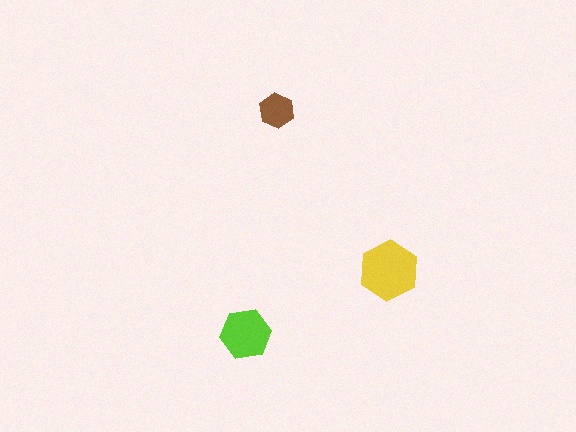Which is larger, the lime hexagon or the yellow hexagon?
The yellow one.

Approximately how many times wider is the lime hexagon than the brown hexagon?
About 1.5 times wider.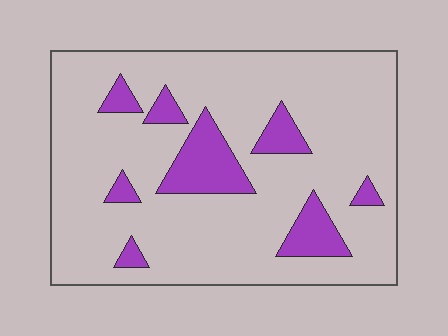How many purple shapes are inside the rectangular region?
8.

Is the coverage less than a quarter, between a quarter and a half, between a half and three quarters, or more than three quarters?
Less than a quarter.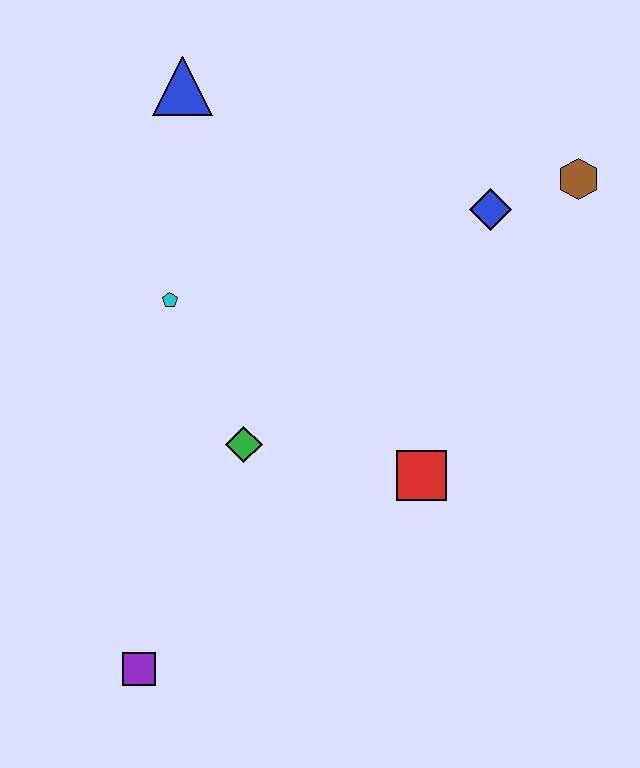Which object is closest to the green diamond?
The cyan pentagon is closest to the green diamond.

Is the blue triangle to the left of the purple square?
No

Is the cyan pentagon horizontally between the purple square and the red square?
Yes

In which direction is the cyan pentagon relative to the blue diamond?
The cyan pentagon is to the left of the blue diamond.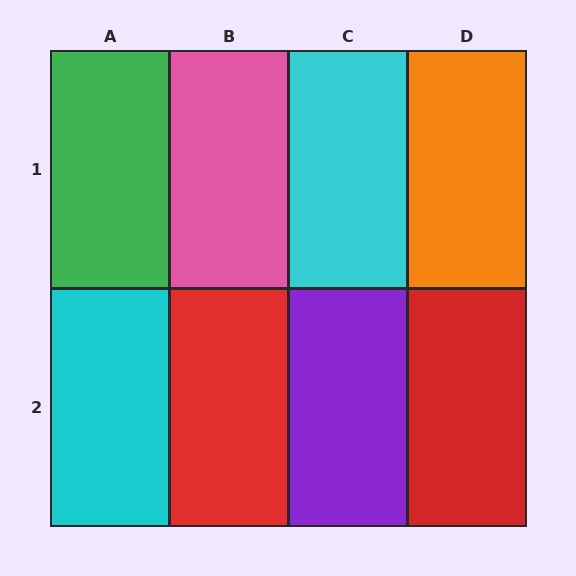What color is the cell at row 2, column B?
Red.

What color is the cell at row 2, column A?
Cyan.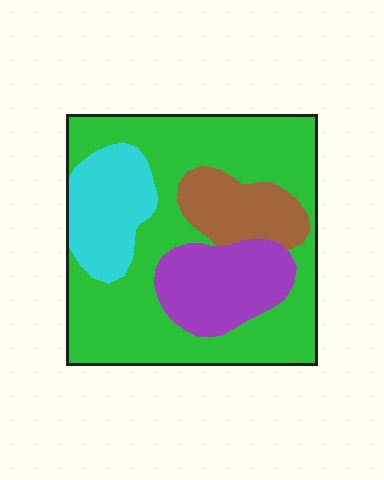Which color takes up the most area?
Green, at roughly 55%.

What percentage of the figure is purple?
Purple takes up about one sixth (1/6) of the figure.